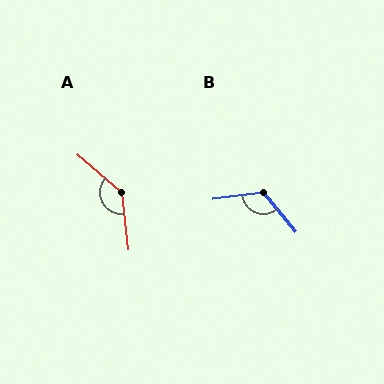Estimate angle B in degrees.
Approximately 122 degrees.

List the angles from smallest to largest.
B (122°), A (137°).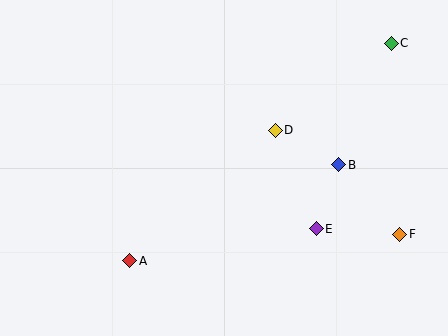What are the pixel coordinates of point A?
Point A is at (130, 261).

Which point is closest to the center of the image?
Point D at (275, 130) is closest to the center.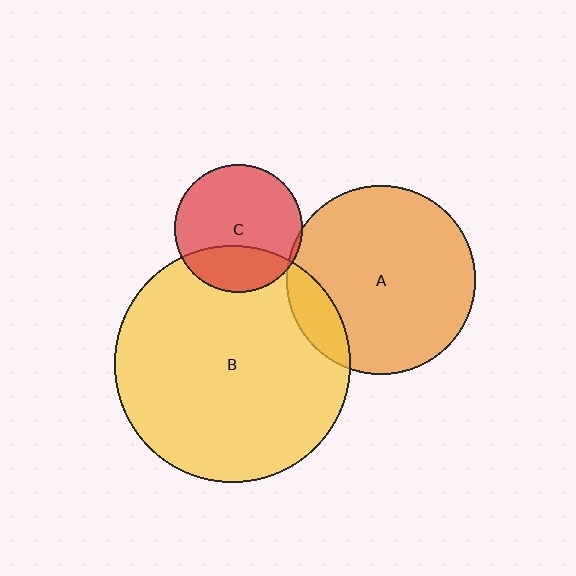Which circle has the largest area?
Circle B (yellow).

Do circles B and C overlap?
Yes.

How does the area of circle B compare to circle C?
Approximately 3.4 times.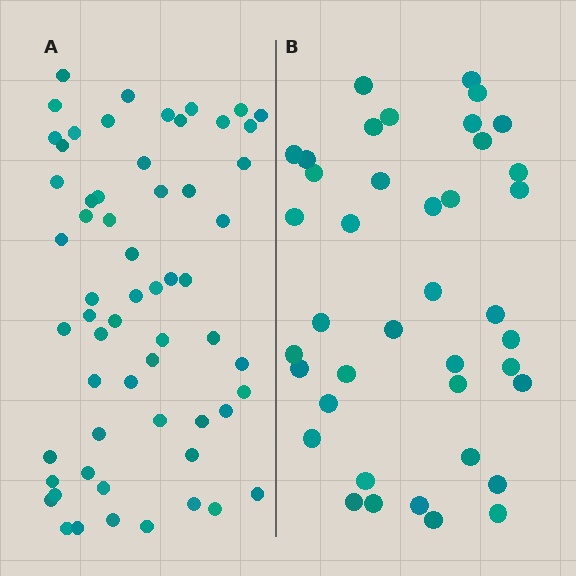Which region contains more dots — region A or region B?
Region A (the left region) has more dots.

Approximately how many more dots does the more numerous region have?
Region A has approximately 20 more dots than region B.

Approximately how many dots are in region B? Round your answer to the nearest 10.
About 40 dots.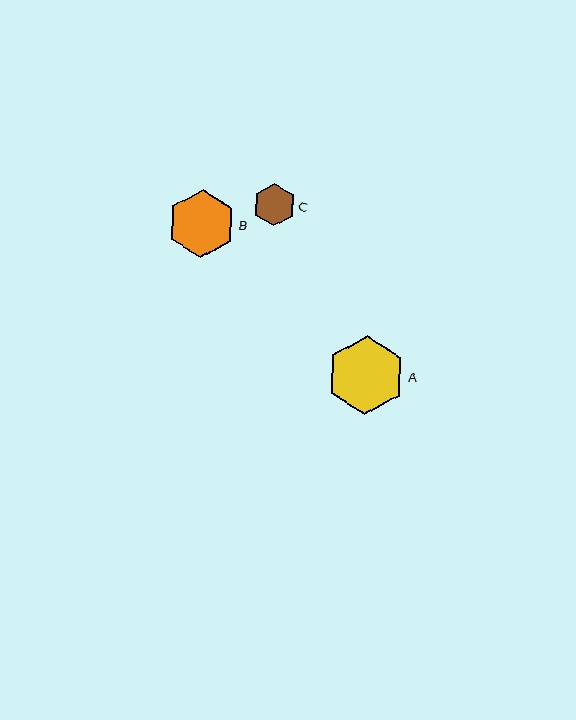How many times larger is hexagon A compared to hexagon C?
Hexagon A is approximately 1.9 times the size of hexagon C.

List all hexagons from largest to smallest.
From largest to smallest: A, B, C.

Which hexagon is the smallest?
Hexagon C is the smallest with a size of approximately 43 pixels.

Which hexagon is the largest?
Hexagon A is the largest with a size of approximately 79 pixels.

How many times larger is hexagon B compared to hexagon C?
Hexagon B is approximately 1.6 times the size of hexagon C.